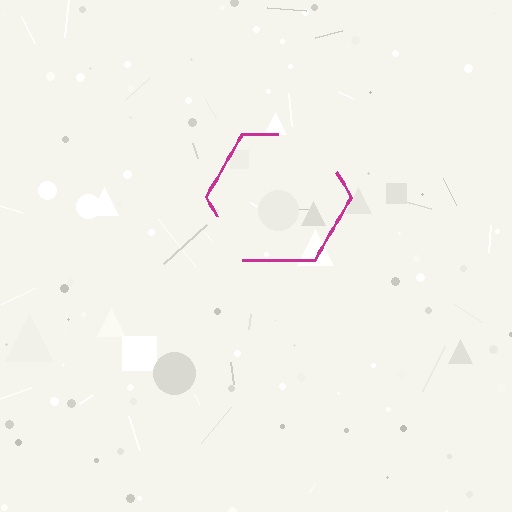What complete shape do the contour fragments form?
The contour fragments form a hexagon.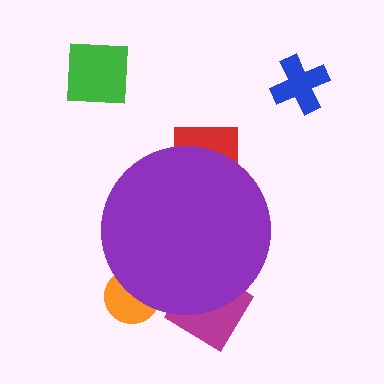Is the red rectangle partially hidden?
Yes, the red rectangle is partially hidden behind the purple circle.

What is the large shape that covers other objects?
A purple circle.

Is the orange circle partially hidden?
Yes, the orange circle is partially hidden behind the purple circle.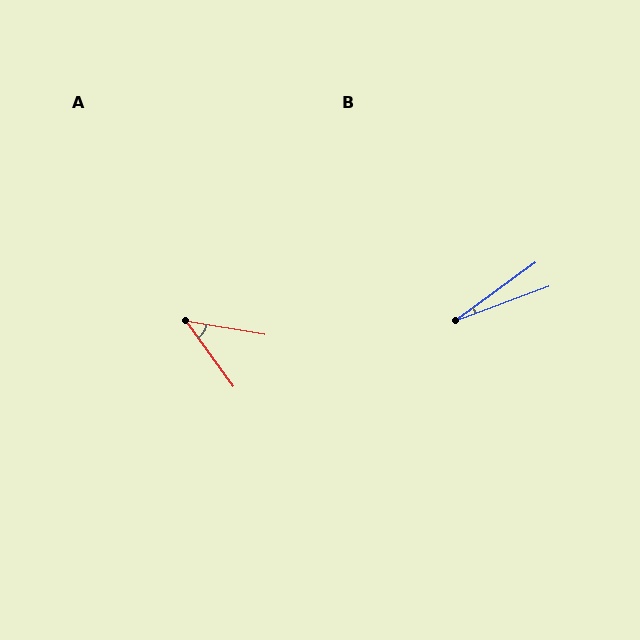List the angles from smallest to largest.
B (15°), A (44°).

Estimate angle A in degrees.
Approximately 44 degrees.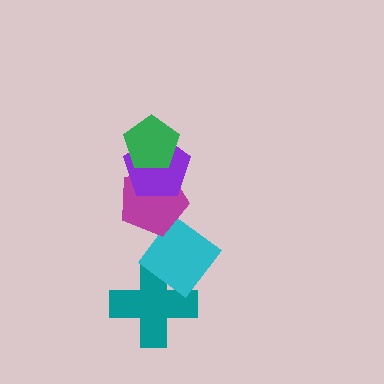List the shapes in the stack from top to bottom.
From top to bottom: the green pentagon, the purple pentagon, the magenta pentagon, the cyan diamond, the teal cross.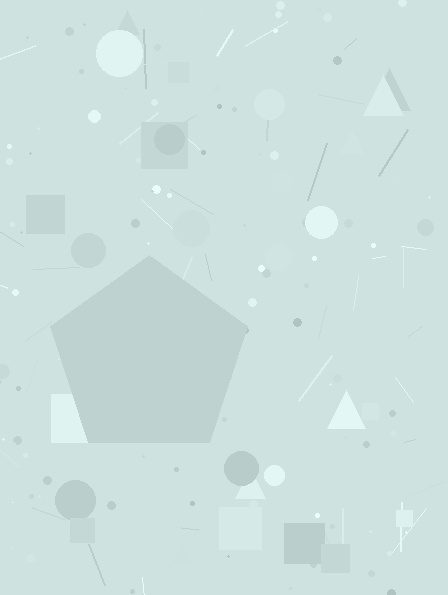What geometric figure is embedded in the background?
A pentagon is embedded in the background.